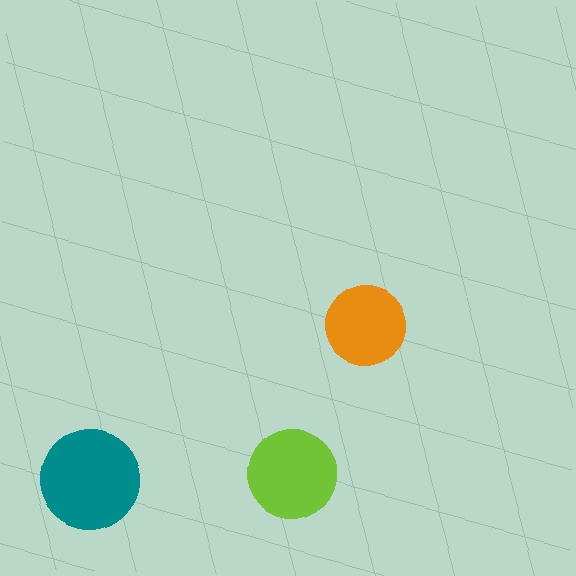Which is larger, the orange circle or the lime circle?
The lime one.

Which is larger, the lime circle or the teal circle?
The teal one.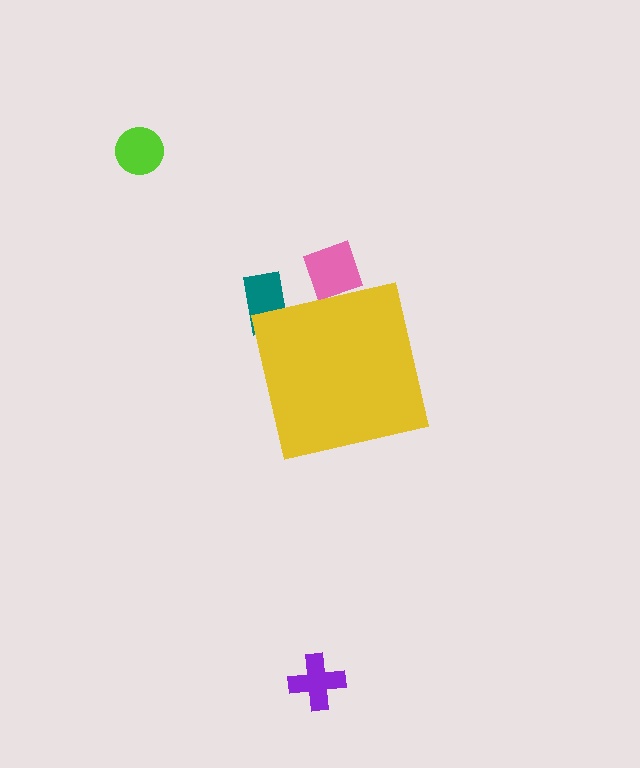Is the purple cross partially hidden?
No, the purple cross is fully visible.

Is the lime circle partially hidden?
No, the lime circle is fully visible.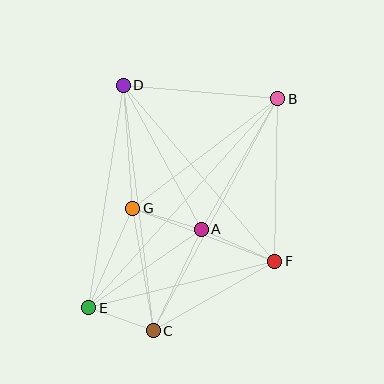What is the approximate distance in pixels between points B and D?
The distance between B and D is approximately 155 pixels.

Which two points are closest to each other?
Points C and E are closest to each other.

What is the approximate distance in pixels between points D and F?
The distance between D and F is approximately 232 pixels.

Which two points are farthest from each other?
Points B and E are farthest from each other.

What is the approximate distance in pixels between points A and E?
The distance between A and E is approximately 137 pixels.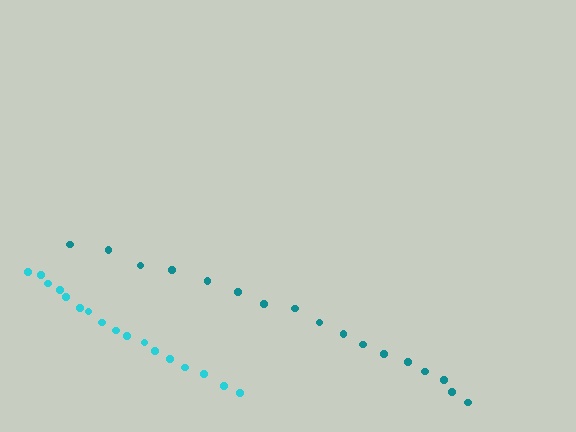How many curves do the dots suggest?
There are 2 distinct paths.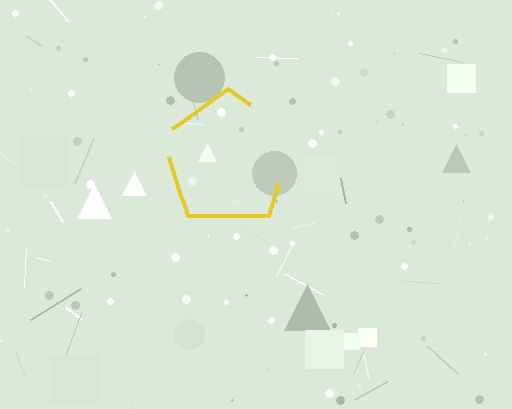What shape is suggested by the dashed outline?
The dashed outline suggests a pentagon.